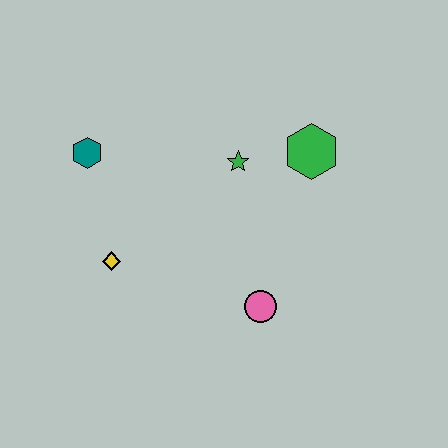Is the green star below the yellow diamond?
No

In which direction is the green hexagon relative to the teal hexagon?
The green hexagon is to the right of the teal hexagon.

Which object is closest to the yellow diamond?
The teal hexagon is closest to the yellow diamond.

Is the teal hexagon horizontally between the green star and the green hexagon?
No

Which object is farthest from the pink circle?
The teal hexagon is farthest from the pink circle.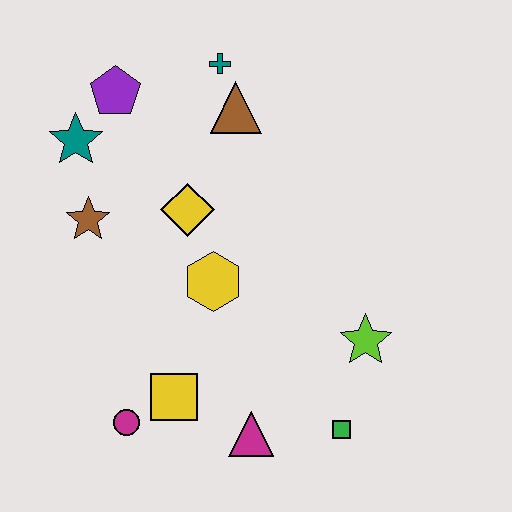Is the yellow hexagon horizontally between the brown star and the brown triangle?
Yes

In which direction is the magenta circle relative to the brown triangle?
The magenta circle is below the brown triangle.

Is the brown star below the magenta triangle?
No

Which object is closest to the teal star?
The purple pentagon is closest to the teal star.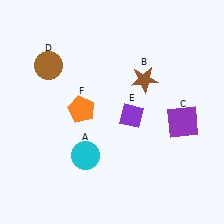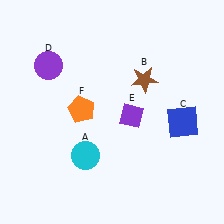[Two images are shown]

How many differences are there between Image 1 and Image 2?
There are 2 differences between the two images.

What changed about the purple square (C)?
In Image 1, C is purple. In Image 2, it changed to blue.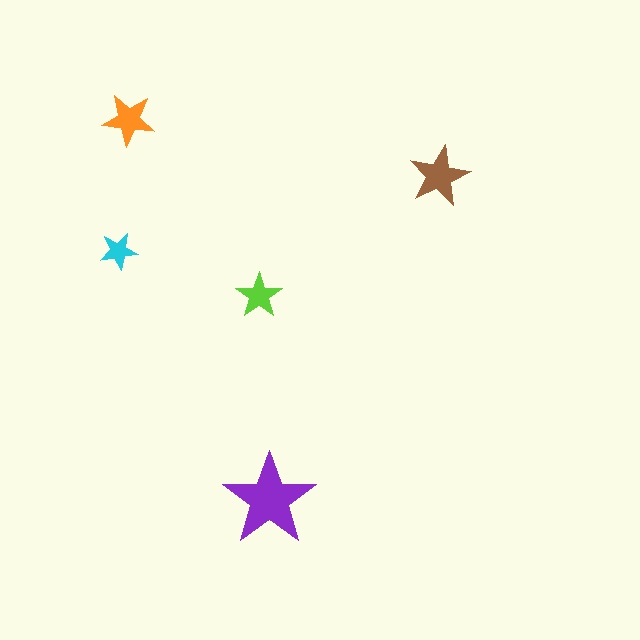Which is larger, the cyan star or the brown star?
The brown one.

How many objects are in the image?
There are 5 objects in the image.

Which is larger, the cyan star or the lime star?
The lime one.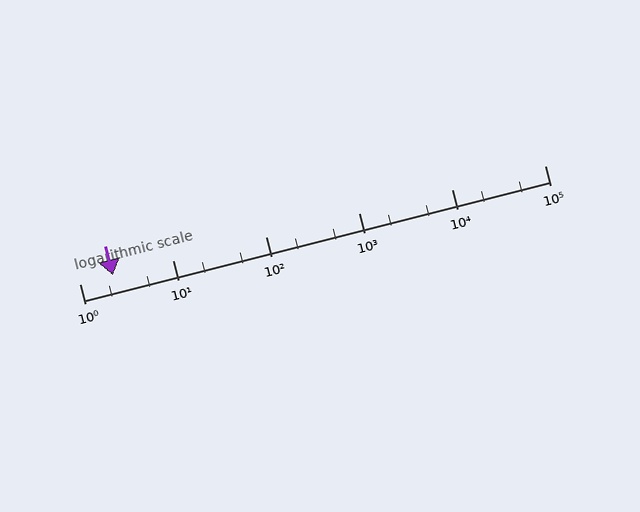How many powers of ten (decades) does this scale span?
The scale spans 5 decades, from 1 to 100000.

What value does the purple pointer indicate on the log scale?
The pointer indicates approximately 2.3.